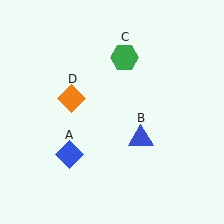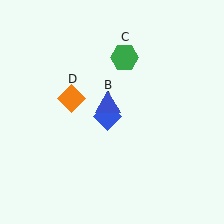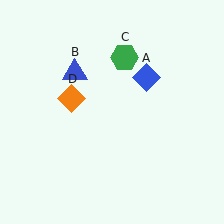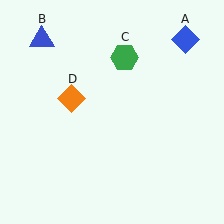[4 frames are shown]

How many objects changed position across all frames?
2 objects changed position: blue diamond (object A), blue triangle (object B).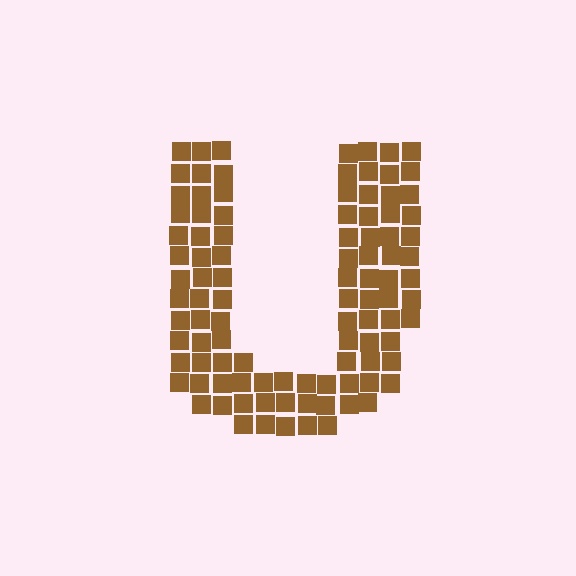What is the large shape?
The large shape is the letter U.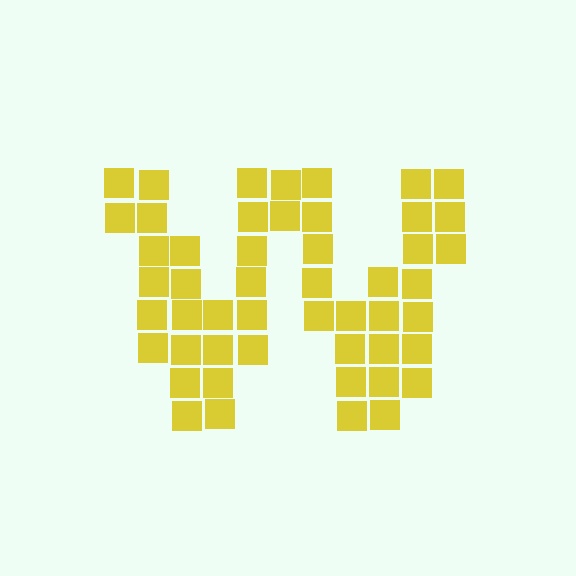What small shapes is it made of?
It is made of small squares.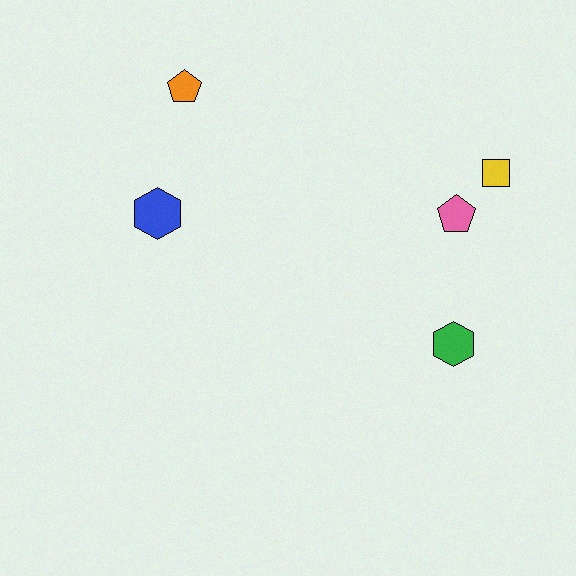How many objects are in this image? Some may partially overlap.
There are 5 objects.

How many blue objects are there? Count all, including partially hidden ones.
There is 1 blue object.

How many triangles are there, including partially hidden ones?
There are no triangles.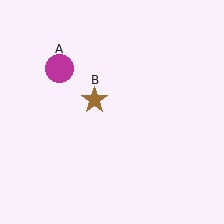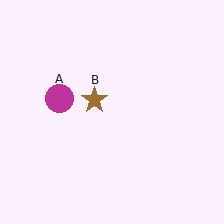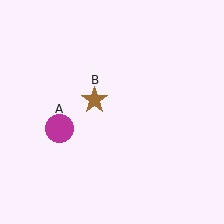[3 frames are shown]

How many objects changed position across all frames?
1 object changed position: magenta circle (object A).